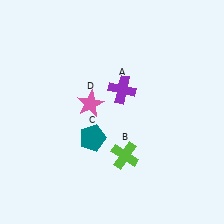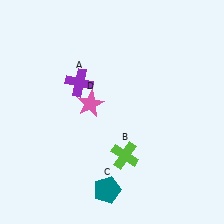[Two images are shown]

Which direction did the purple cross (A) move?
The purple cross (A) moved left.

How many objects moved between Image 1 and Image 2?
2 objects moved between the two images.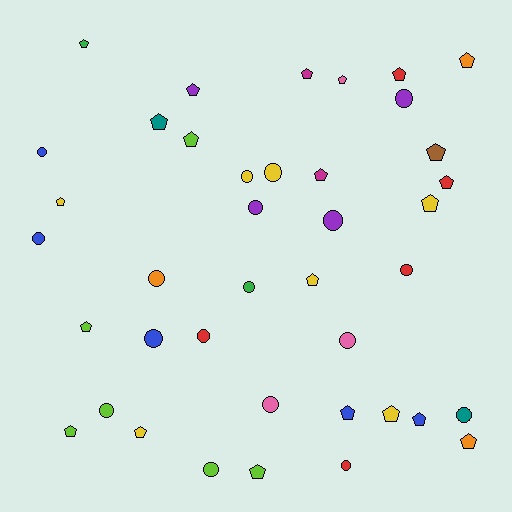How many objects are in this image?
There are 40 objects.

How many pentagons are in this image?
There are 22 pentagons.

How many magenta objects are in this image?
There are 2 magenta objects.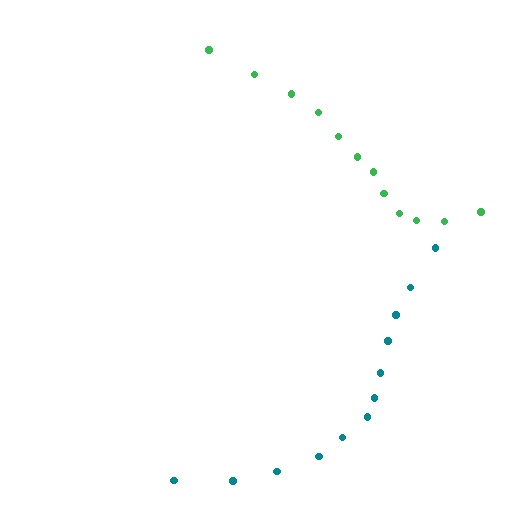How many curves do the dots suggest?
There are 2 distinct paths.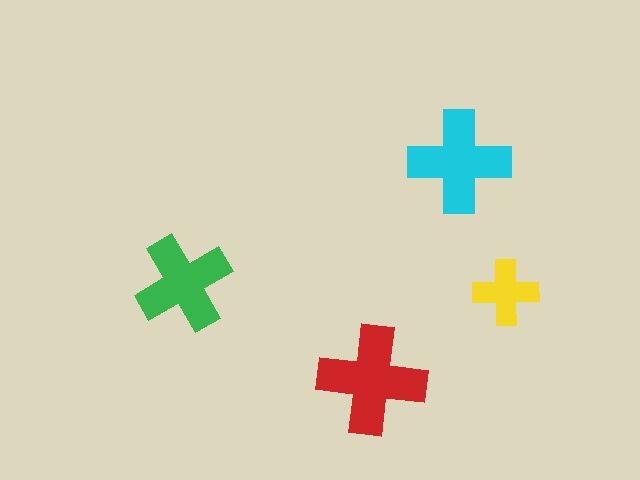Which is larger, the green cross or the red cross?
The red one.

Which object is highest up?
The cyan cross is topmost.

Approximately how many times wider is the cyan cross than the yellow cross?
About 1.5 times wider.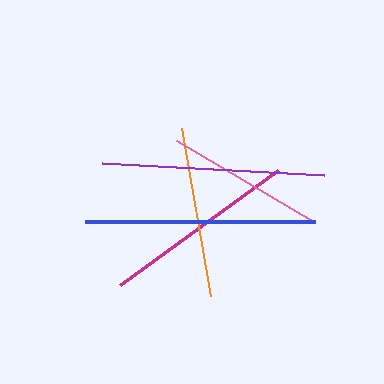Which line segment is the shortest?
The pink line is the shortest at approximately 160 pixels.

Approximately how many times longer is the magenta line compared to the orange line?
The magenta line is approximately 1.1 times the length of the orange line.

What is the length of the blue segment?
The blue segment is approximately 231 pixels long.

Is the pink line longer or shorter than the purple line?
The purple line is longer than the pink line.